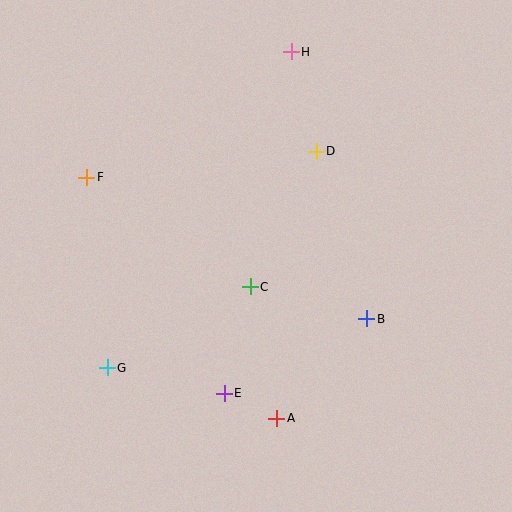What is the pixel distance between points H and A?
The distance between H and A is 367 pixels.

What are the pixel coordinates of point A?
Point A is at (277, 418).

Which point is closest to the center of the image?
Point C at (250, 287) is closest to the center.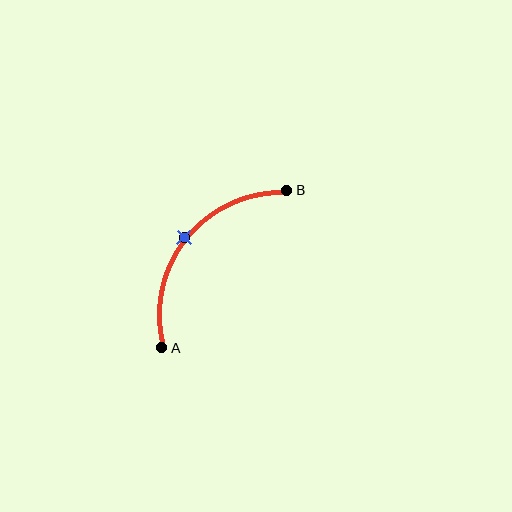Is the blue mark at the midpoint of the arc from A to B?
Yes. The blue mark lies on the arc at equal arc-length from both A and B — it is the arc midpoint.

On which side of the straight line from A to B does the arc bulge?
The arc bulges above and to the left of the straight line connecting A and B.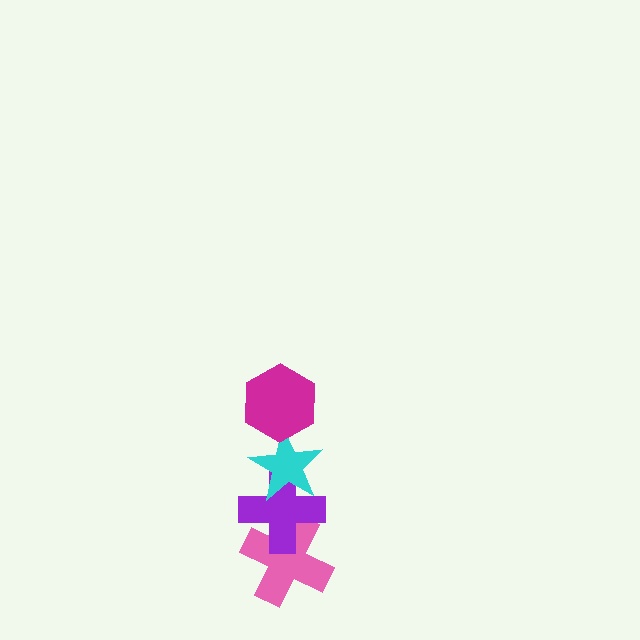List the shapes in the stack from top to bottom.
From top to bottom: the magenta hexagon, the cyan star, the purple cross, the pink cross.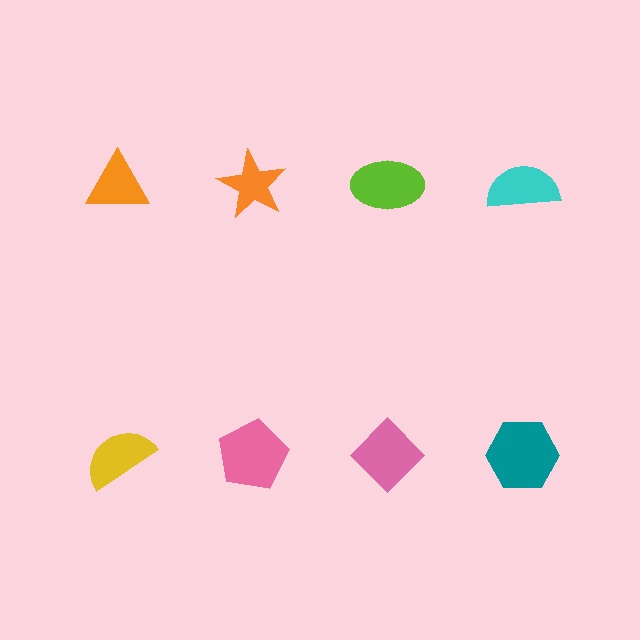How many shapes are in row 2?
4 shapes.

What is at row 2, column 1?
A yellow semicircle.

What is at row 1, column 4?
A cyan semicircle.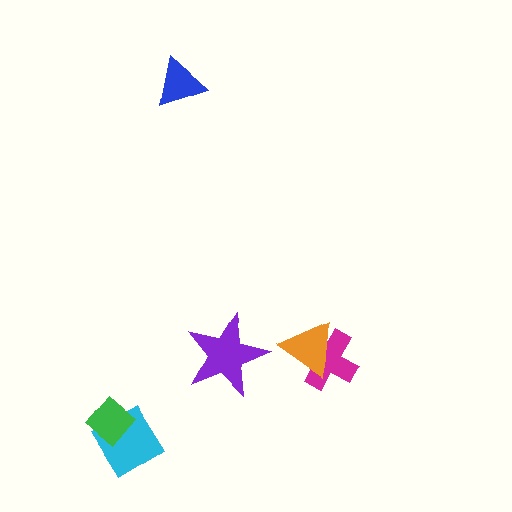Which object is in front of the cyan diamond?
The green diamond is in front of the cyan diamond.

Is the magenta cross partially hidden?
Yes, it is partially covered by another shape.